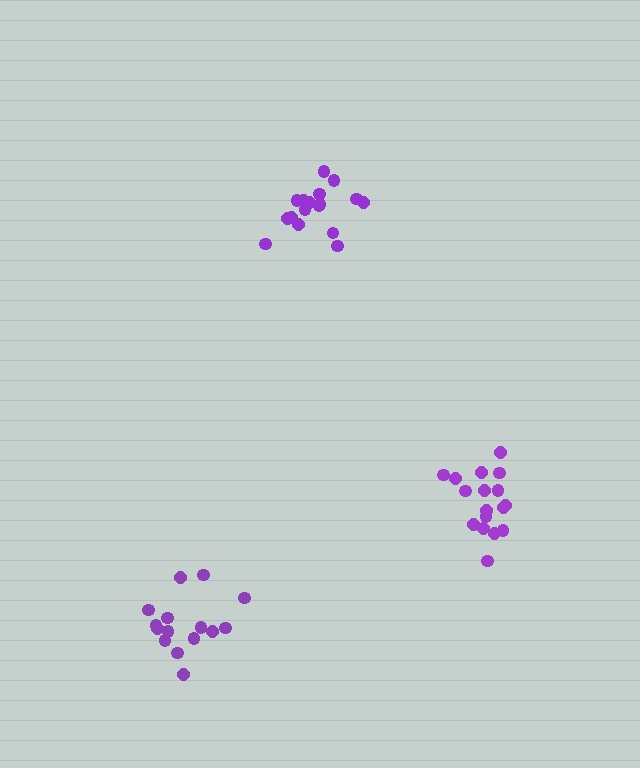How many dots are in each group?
Group 1: 17 dots, Group 2: 17 dots, Group 3: 15 dots (49 total).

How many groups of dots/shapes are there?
There are 3 groups.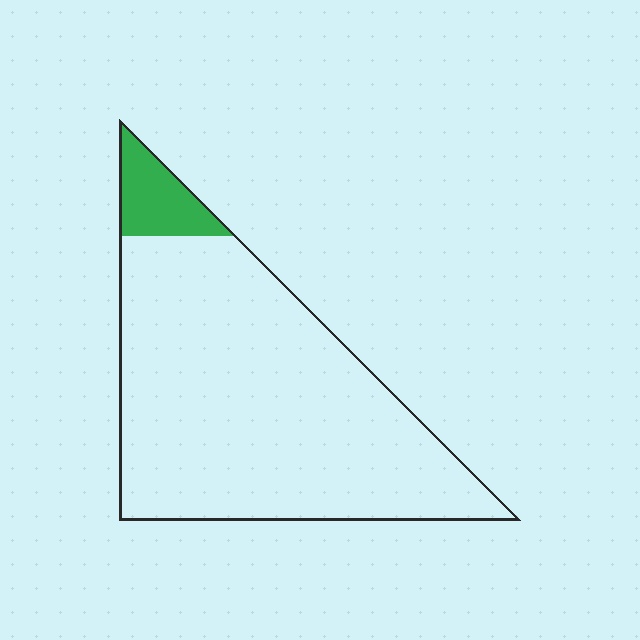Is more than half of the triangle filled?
No.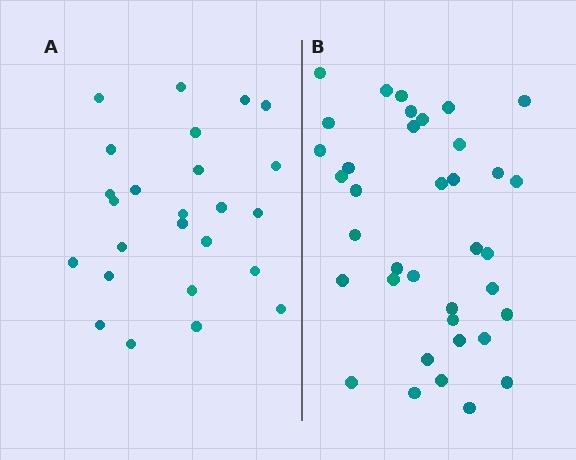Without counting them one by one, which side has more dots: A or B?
Region B (the right region) has more dots.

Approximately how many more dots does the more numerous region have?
Region B has roughly 12 or so more dots than region A.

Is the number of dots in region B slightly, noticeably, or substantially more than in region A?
Region B has substantially more. The ratio is roughly 1.5 to 1.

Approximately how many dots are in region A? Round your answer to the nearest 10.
About 20 dots. (The exact count is 25, which rounds to 20.)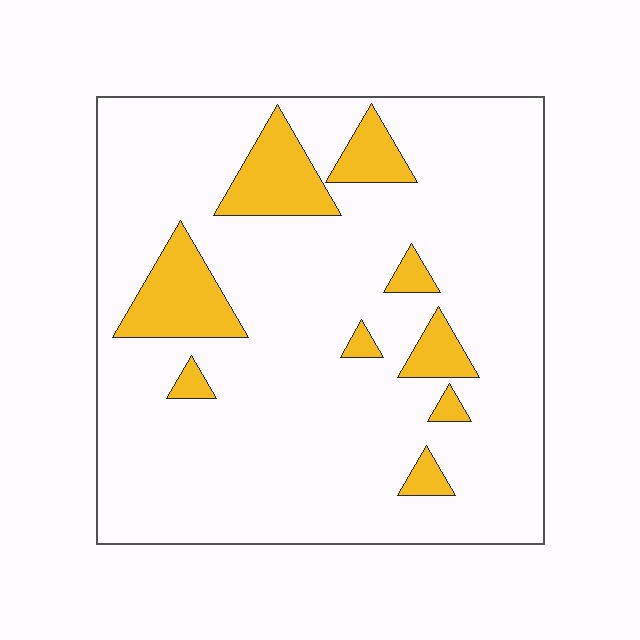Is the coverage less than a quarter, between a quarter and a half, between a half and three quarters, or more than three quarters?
Less than a quarter.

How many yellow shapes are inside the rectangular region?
9.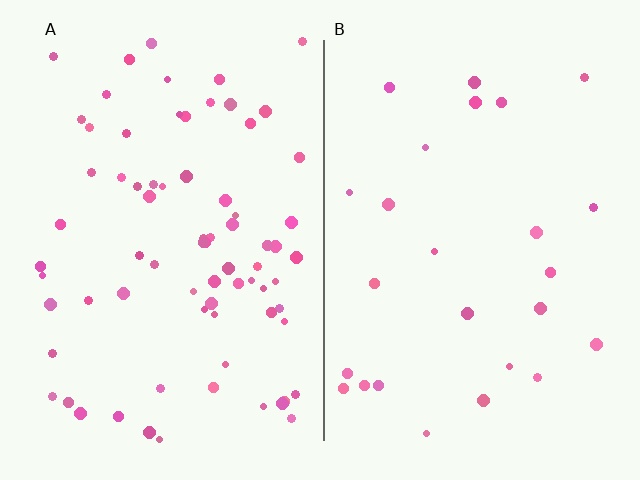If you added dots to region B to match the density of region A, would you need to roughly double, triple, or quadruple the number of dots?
Approximately triple.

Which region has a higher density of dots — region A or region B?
A (the left).